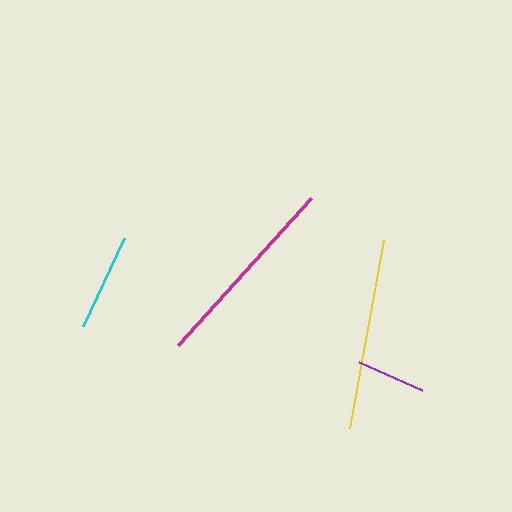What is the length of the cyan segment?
The cyan segment is approximately 97 pixels long.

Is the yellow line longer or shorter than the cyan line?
The yellow line is longer than the cyan line.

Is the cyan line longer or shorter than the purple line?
The cyan line is longer than the purple line.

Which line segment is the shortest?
The purple line is the shortest at approximately 69 pixels.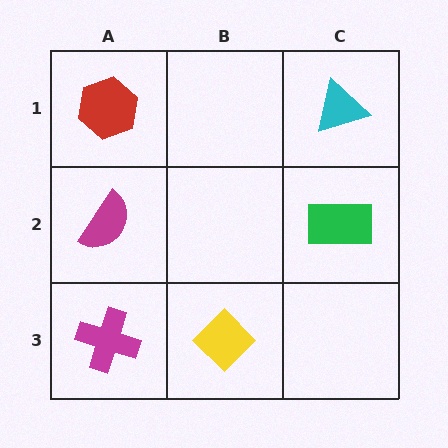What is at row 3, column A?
A magenta cross.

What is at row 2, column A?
A magenta semicircle.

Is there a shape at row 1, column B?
No, that cell is empty.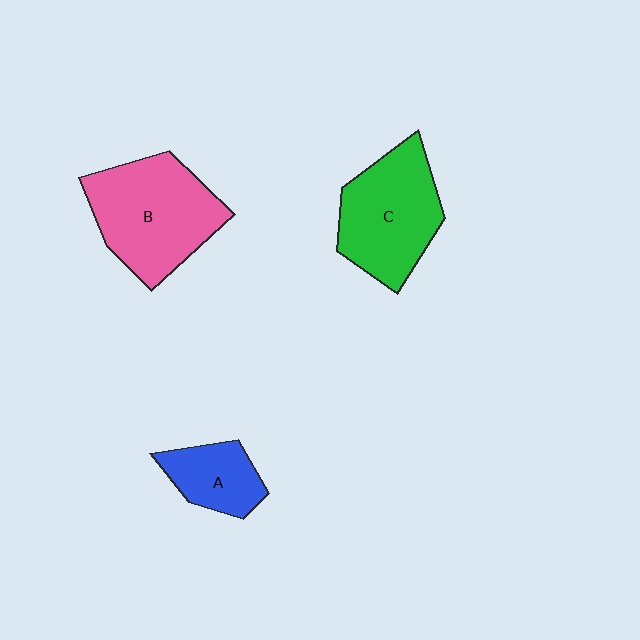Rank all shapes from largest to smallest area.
From largest to smallest: B (pink), C (green), A (blue).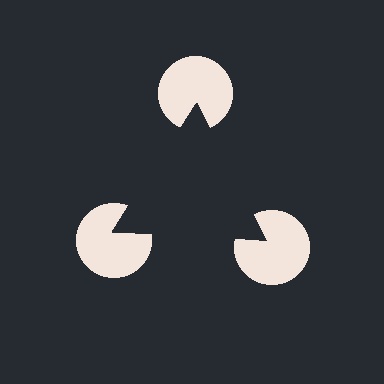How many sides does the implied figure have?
3 sides.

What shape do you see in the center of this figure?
An illusory triangle — its edges are inferred from the aligned wedge cuts in the pac-man discs, not physically drawn.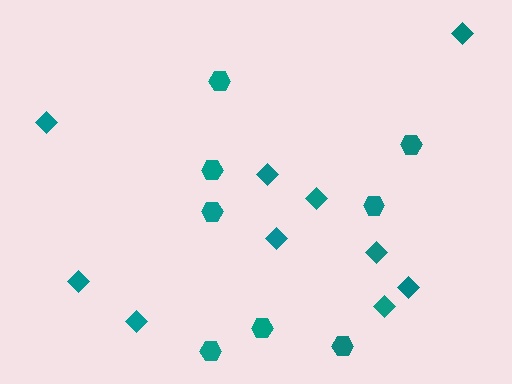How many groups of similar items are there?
There are 2 groups: one group of hexagons (8) and one group of diamonds (10).